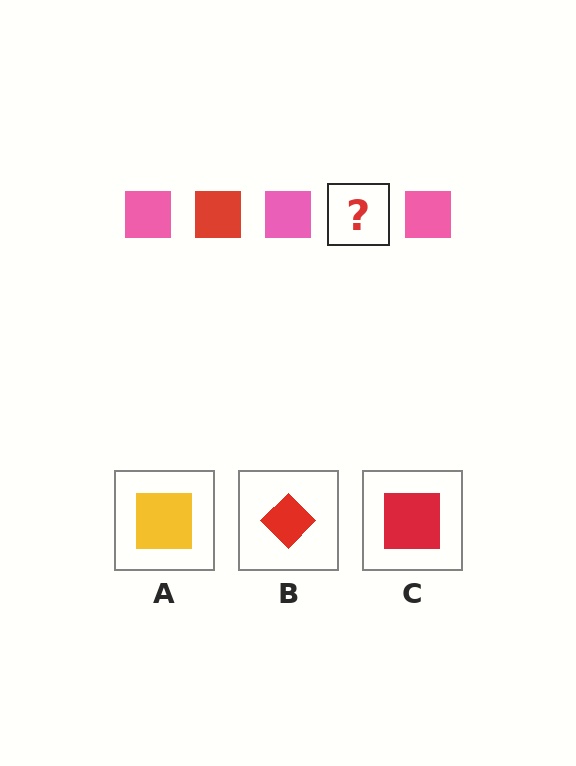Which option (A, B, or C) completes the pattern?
C.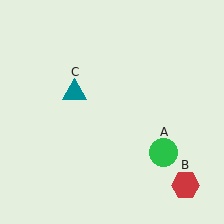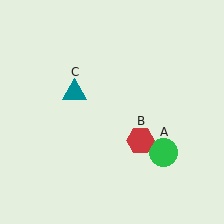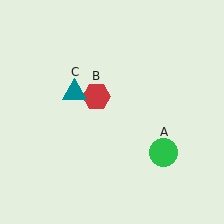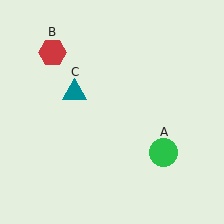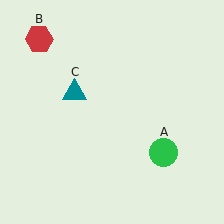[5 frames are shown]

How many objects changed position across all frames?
1 object changed position: red hexagon (object B).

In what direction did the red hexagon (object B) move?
The red hexagon (object B) moved up and to the left.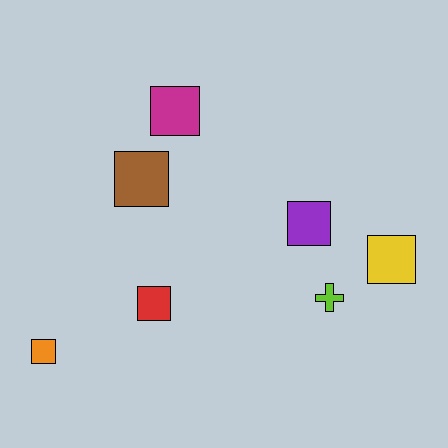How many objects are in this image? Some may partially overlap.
There are 7 objects.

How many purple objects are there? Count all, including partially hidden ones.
There is 1 purple object.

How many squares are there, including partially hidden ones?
There are 6 squares.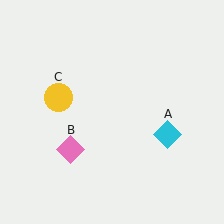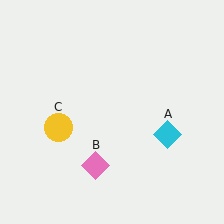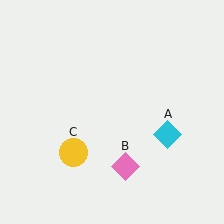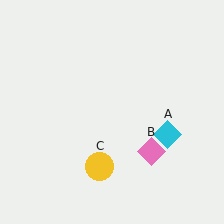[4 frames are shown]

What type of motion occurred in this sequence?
The pink diamond (object B), yellow circle (object C) rotated counterclockwise around the center of the scene.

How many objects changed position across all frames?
2 objects changed position: pink diamond (object B), yellow circle (object C).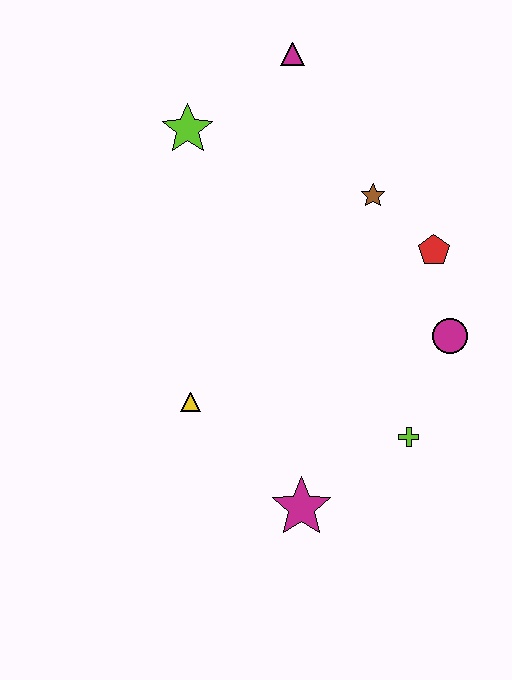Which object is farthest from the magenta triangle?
The magenta star is farthest from the magenta triangle.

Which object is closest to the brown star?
The red pentagon is closest to the brown star.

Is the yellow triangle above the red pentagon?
No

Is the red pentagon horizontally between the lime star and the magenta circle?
Yes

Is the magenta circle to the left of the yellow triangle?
No